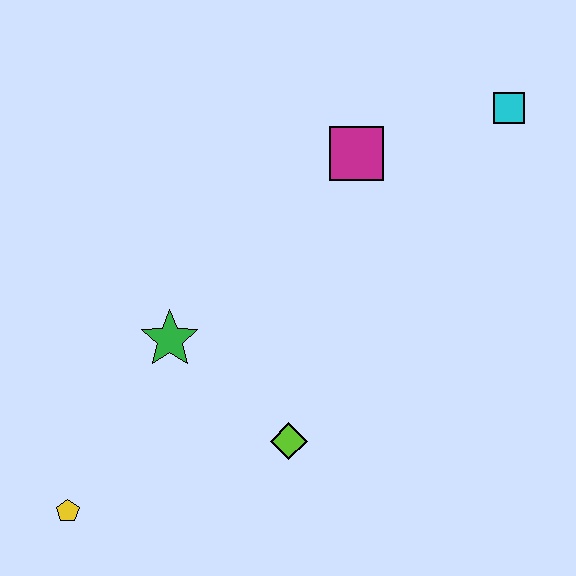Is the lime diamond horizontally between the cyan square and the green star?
Yes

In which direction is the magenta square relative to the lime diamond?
The magenta square is above the lime diamond.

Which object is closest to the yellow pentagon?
The green star is closest to the yellow pentagon.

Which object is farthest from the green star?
The cyan square is farthest from the green star.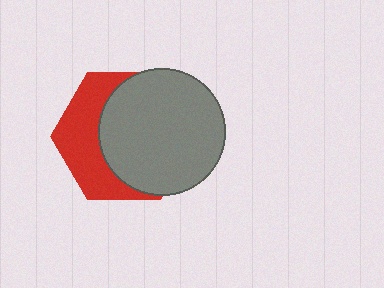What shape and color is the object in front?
The object in front is a gray circle.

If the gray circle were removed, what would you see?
You would see the complete red hexagon.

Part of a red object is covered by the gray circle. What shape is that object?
It is a hexagon.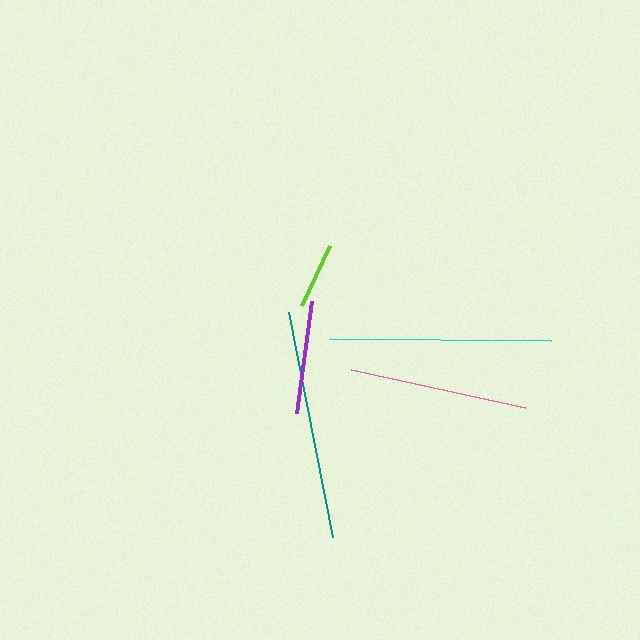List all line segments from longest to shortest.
From longest to shortest: teal, cyan, pink, purple, lime.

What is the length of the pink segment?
The pink segment is approximately 177 pixels long.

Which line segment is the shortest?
The lime line is the shortest at approximately 66 pixels.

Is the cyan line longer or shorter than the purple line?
The cyan line is longer than the purple line.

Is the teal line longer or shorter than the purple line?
The teal line is longer than the purple line.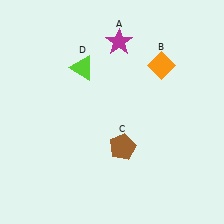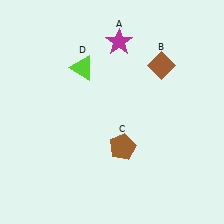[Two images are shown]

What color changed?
The diamond (B) changed from orange in Image 1 to brown in Image 2.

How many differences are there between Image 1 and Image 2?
There is 1 difference between the two images.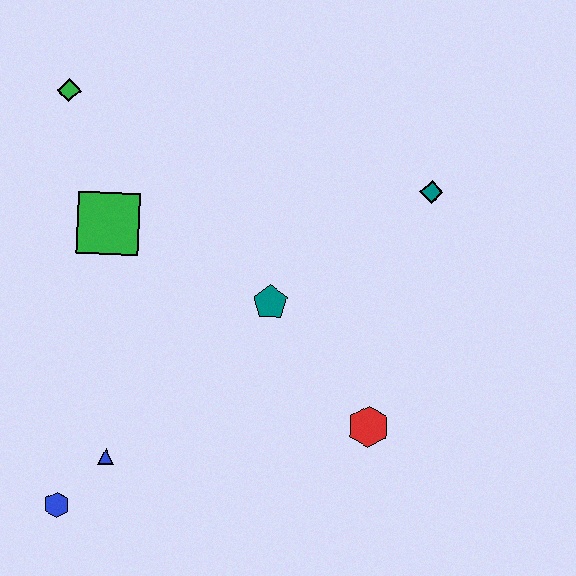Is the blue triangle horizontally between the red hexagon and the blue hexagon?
Yes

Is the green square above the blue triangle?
Yes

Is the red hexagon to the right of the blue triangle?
Yes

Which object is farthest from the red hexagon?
The green diamond is farthest from the red hexagon.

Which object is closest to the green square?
The green diamond is closest to the green square.